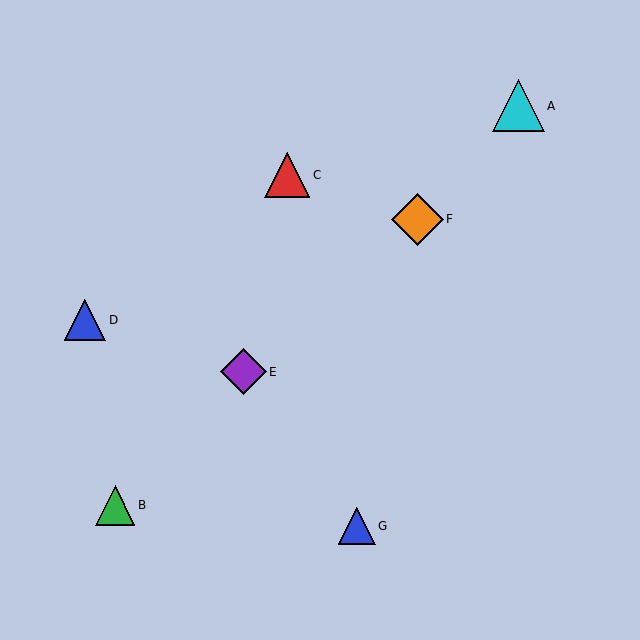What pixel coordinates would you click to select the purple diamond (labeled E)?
Click at (243, 372) to select the purple diamond E.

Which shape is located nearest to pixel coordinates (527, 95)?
The cyan triangle (labeled A) at (519, 106) is nearest to that location.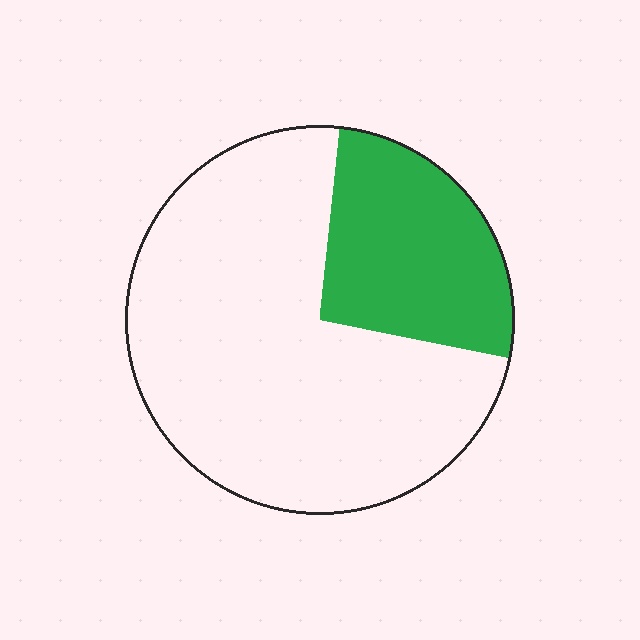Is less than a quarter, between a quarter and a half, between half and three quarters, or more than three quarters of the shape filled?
Between a quarter and a half.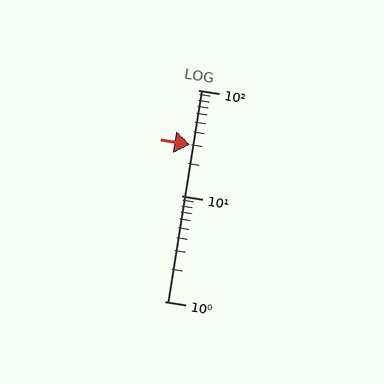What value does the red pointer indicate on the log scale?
The pointer indicates approximately 30.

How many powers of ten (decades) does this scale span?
The scale spans 2 decades, from 1 to 100.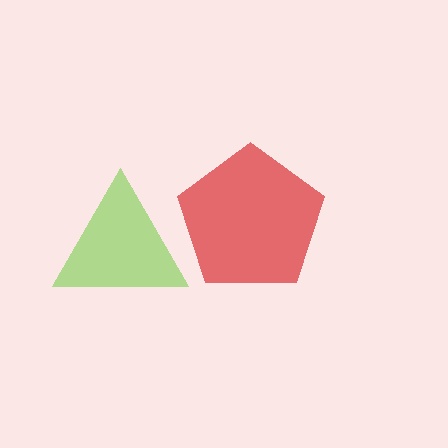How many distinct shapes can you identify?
There are 2 distinct shapes: a lime triangle, a red pentagon.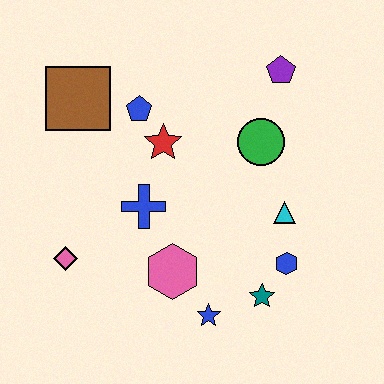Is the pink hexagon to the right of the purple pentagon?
No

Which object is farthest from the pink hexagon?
The purple pentagon is farthest from the pink hexagon.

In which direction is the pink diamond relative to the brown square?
The pink diamond is below the brown square.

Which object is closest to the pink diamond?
The blue cross is closest to the pink diamond.